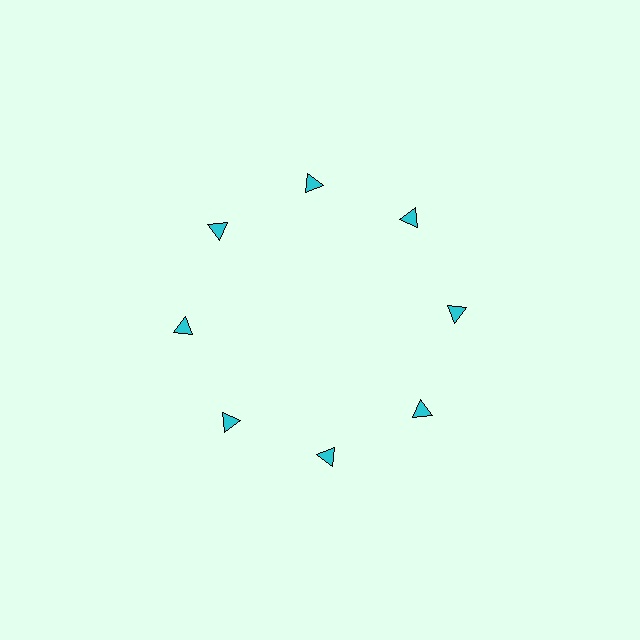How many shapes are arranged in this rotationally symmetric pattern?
There are 8 shapes, arranged in 8 groups of 1.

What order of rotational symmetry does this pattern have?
This pattern has 8-fold rotational symmetry.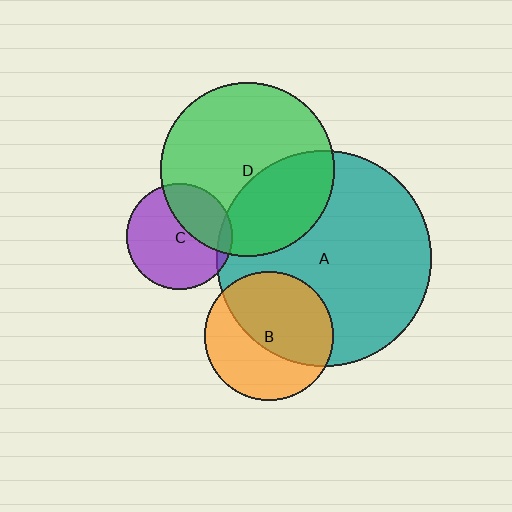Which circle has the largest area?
Circle A (teal).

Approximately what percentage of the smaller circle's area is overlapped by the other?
Approximately 35%.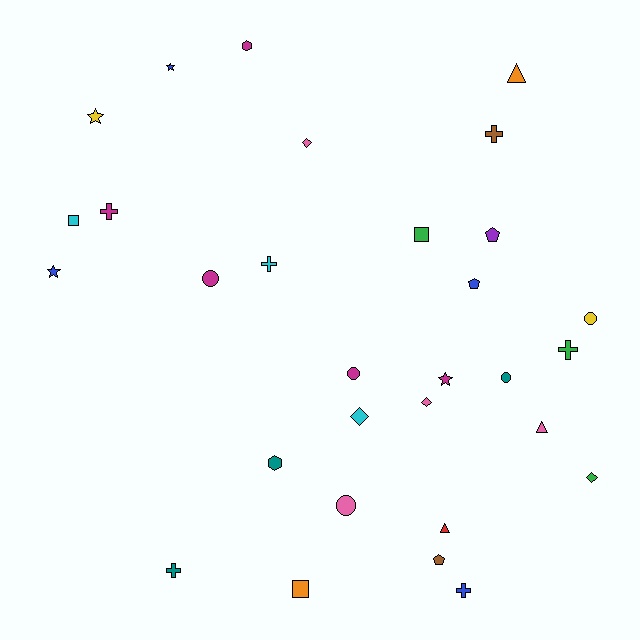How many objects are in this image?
There are 30 objects.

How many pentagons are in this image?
There are 3 pentagons.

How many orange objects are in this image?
There are 2 orange objects.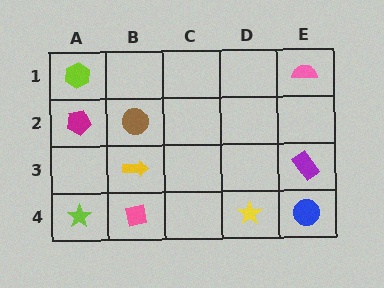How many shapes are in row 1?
2 shapes.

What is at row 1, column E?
A pink semicircle.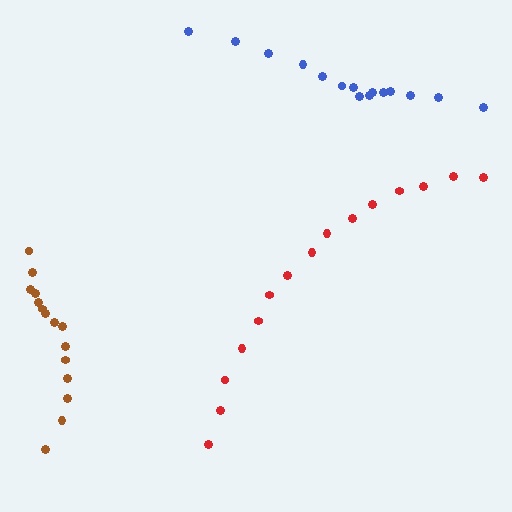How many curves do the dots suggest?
There are 3 distinct paths.